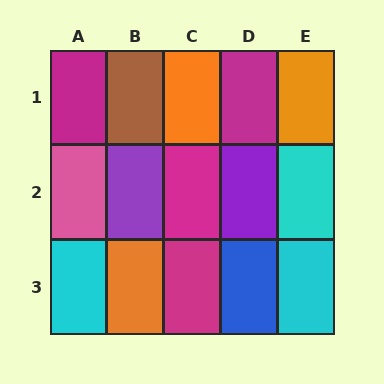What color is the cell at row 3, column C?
Magenta.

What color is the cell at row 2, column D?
Purple.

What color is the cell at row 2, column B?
Purple.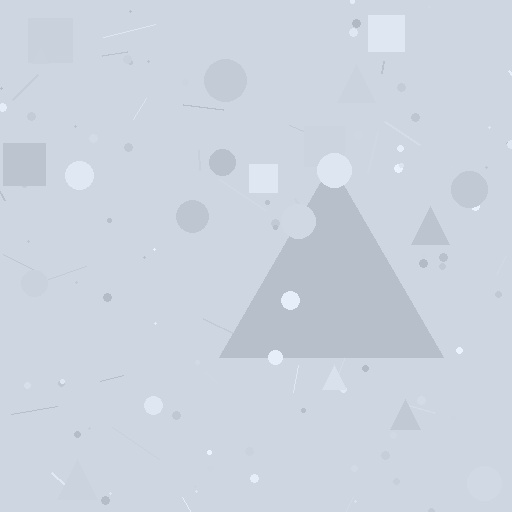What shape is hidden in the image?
A triangle is hidden in the image.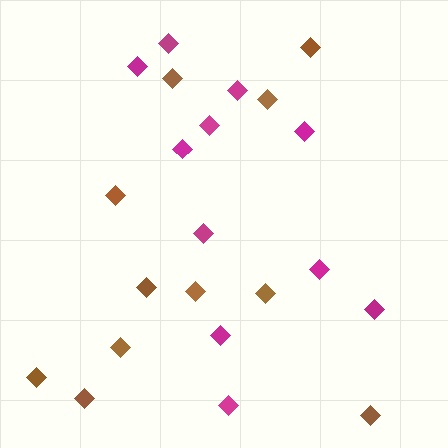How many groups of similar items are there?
There are 2 groups: one group of brown diamonds (11) and one group of magenta diamonds (11).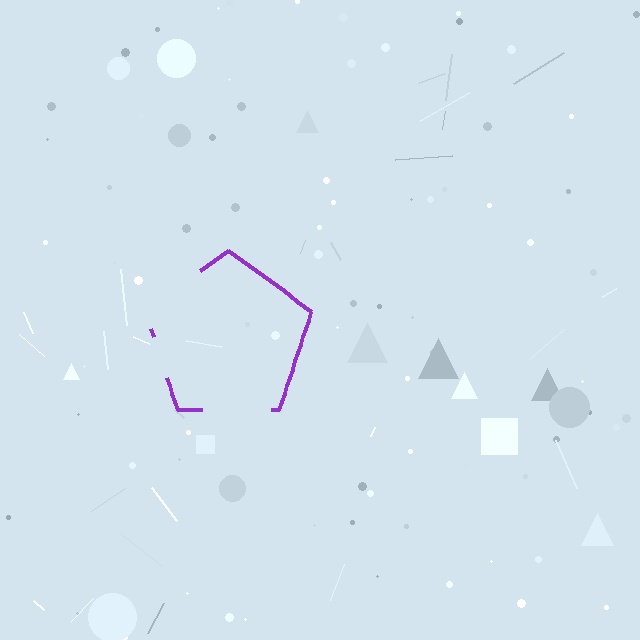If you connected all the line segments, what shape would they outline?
They would outline a pentagon.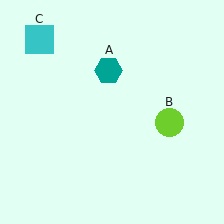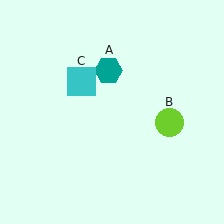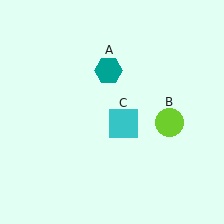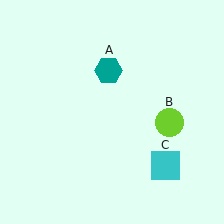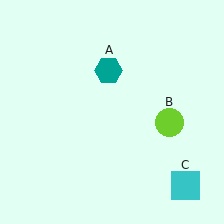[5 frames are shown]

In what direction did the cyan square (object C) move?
The cyan square (object C) moved down and to the right.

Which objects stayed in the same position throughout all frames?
Teal hexagon (object A) and lime circle (object B) remained stationary.